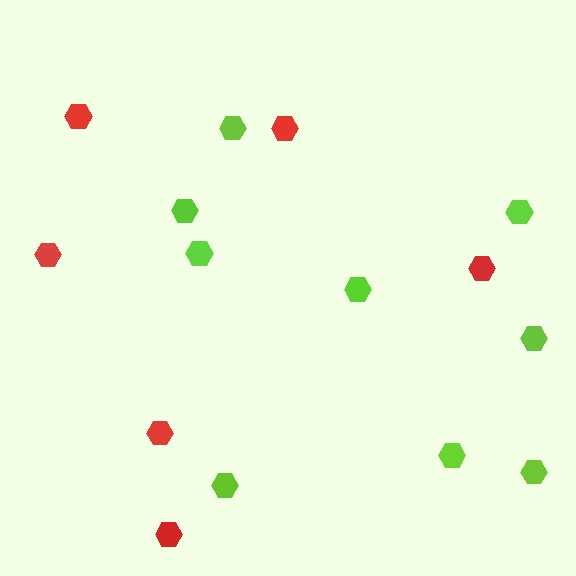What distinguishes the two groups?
There are 2 groups: one group of lime hexagons (9) and one group of red hexagons (6).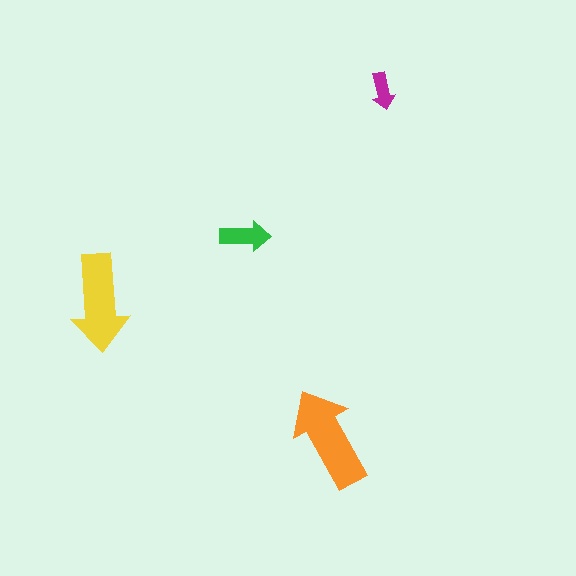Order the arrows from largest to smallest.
the orange one, the yellow one, the green one, the magenta one.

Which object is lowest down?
The orange arrow is bottommost.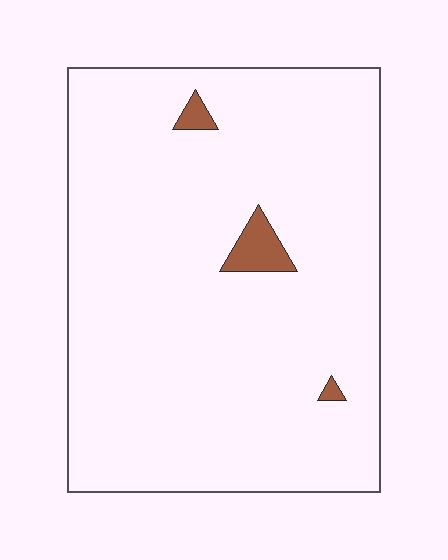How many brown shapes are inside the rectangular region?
3.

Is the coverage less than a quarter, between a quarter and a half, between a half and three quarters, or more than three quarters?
Less than a quarter.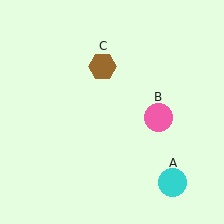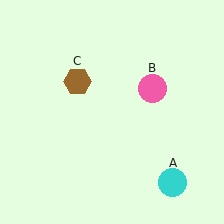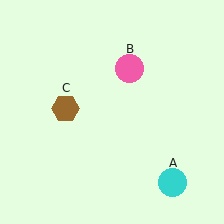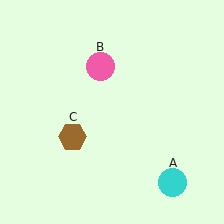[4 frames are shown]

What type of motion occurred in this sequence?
The pink circle (object B), brown hexagon (object C) rotated counterclockwise around the center of the scene.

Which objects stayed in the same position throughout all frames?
Cyan circle (object A) remained stationary.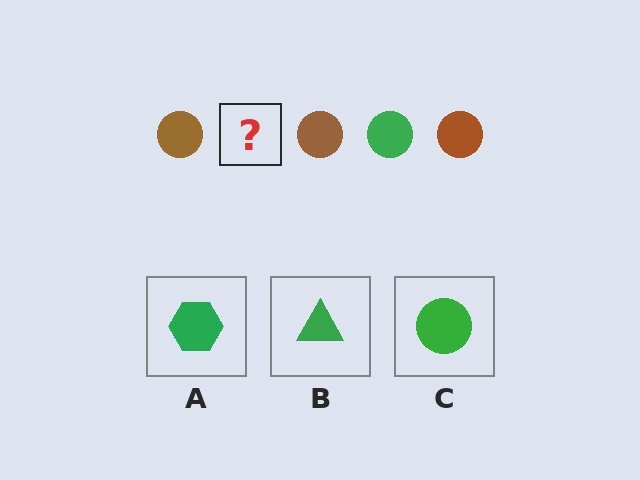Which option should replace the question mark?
Option C.